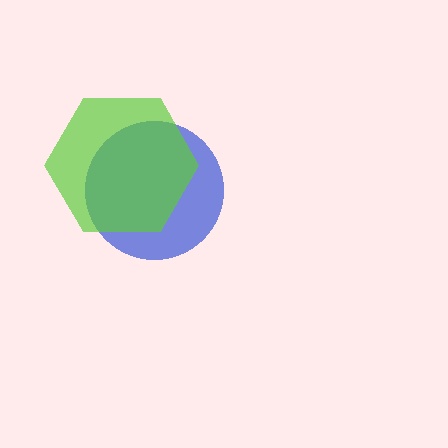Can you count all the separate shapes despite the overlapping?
Yes, there are 2 separate shapes.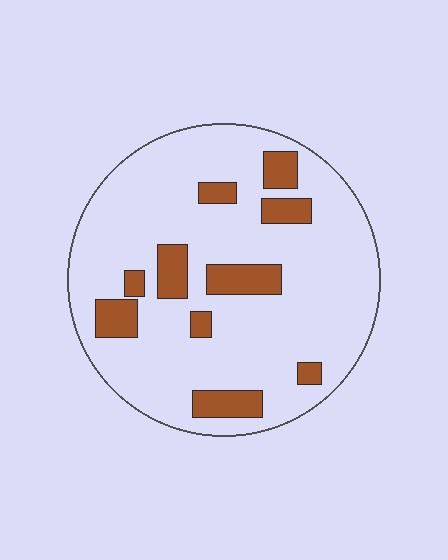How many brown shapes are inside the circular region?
10.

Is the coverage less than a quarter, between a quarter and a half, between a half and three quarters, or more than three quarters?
Less than a quarter.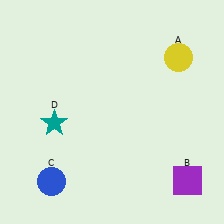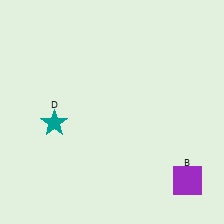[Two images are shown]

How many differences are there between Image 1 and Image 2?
There are 2 differences between the two images.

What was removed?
The blue circle (C), the yellow circle (A) were removed in Image 2.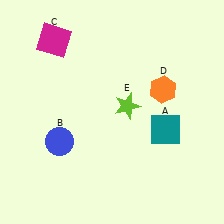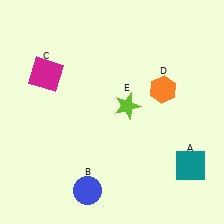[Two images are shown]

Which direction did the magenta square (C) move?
The magenta square (C) moved down.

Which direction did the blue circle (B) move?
The blue circle (B) moved down.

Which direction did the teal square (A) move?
The teal square (A) moved down.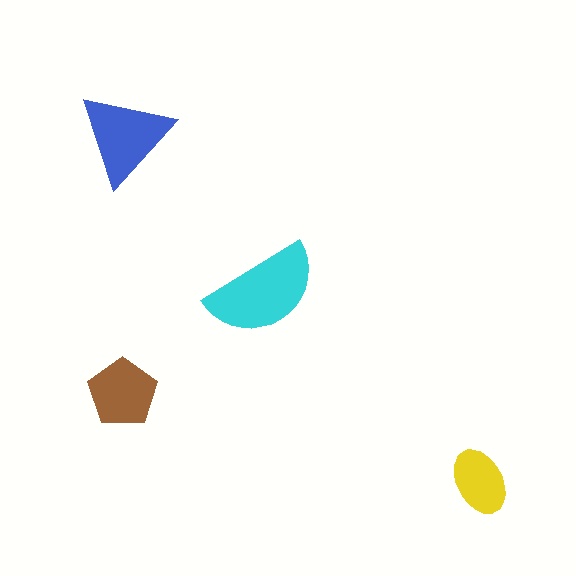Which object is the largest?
The cyan semicircle.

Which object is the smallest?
The yellow ellipse.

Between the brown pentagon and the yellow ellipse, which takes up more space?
The brown pentagon.